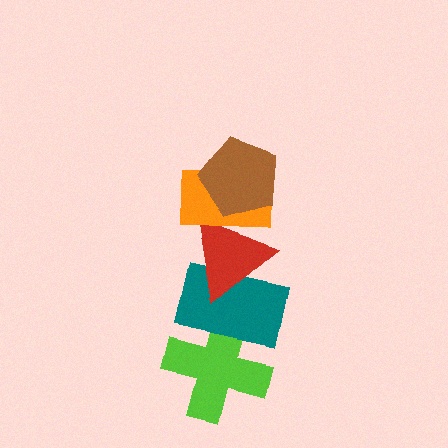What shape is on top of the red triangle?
The orange rectangle is on top of the red triangle.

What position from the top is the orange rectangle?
The orange rectangle is 2nd from the top.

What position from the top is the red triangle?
The red triangle is 3rd from the top.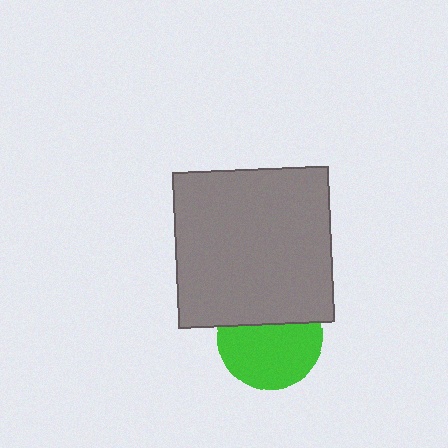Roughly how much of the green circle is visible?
About half of it is visible (roughly 64%).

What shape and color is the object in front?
The object in front is a gray square.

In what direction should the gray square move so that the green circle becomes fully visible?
The gray square should move up. That is the shortest direction to clear the overlap and leave the green circle fully visible.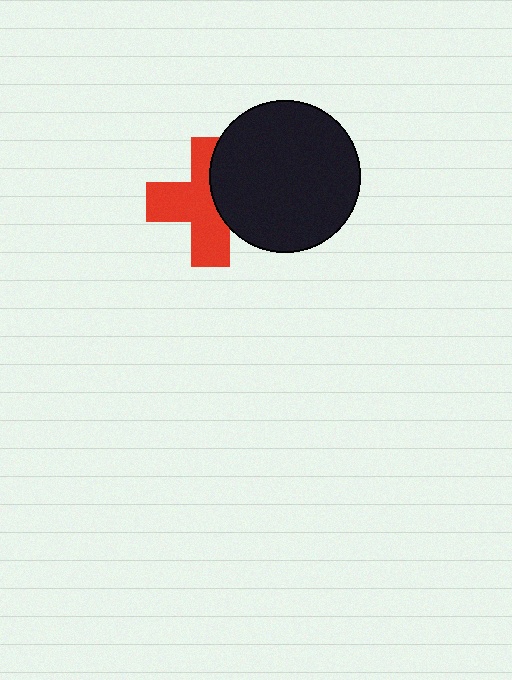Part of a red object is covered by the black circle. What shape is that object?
It is a cross.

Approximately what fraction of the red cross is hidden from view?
Roughly 38% of the red cross is hidden behind the black circle.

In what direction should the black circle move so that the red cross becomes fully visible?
The black circle should move right. That is the shortest direction to clear the overlap and leave the red cross fully visible.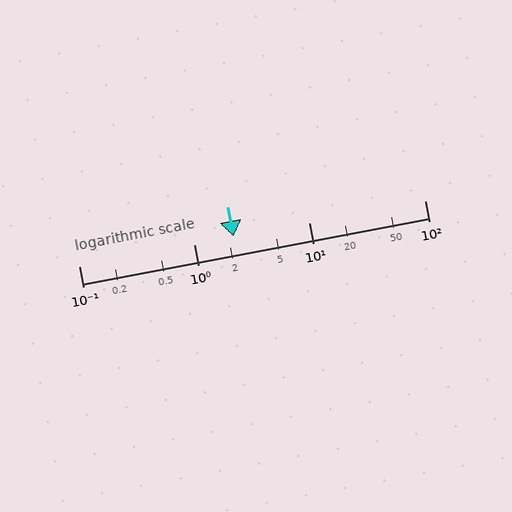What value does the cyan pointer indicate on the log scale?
The pointer indicates approximately 2.2.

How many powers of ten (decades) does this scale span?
The scale spans 3 decades, from 0.1 to 100.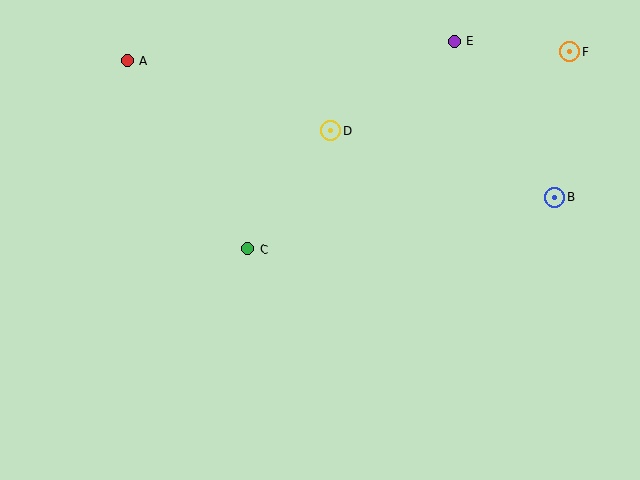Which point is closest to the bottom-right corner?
Point B is closest to the bottom-right corner.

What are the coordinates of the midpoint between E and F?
The midpoint between E and F is at (512, 47).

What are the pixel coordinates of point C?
Point C is at (248, 249).